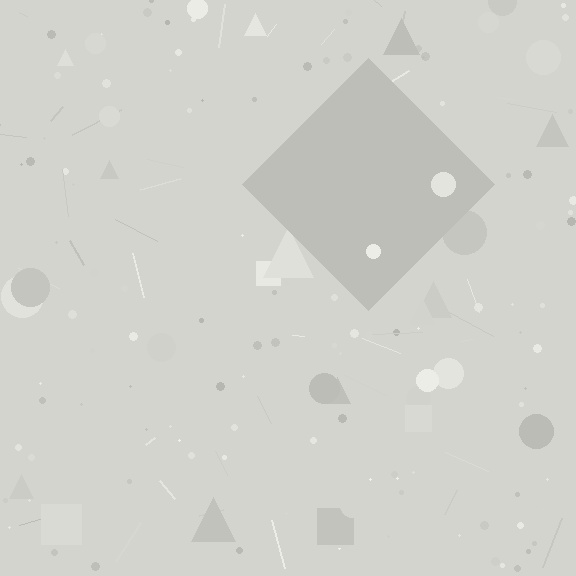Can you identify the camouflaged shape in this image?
The camouflaged shape is a diamond.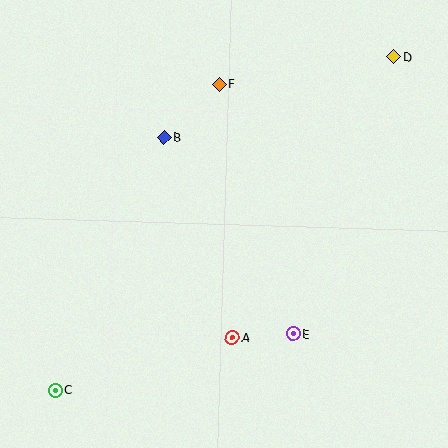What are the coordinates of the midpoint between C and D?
The midpoint between C and D is at (224, 224).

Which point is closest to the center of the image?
Point B at (164, 137) is closest to the center.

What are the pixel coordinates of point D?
Point D is at (394, 57).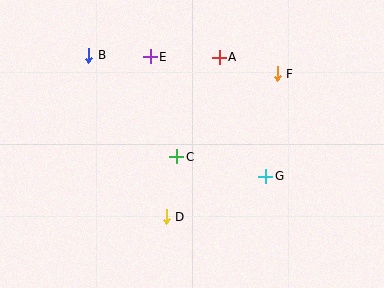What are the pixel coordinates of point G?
Point G is at (266, 176).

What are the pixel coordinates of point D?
Point D is at (166, 217).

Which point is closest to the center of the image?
Point C at (177, 157) is closest to the center.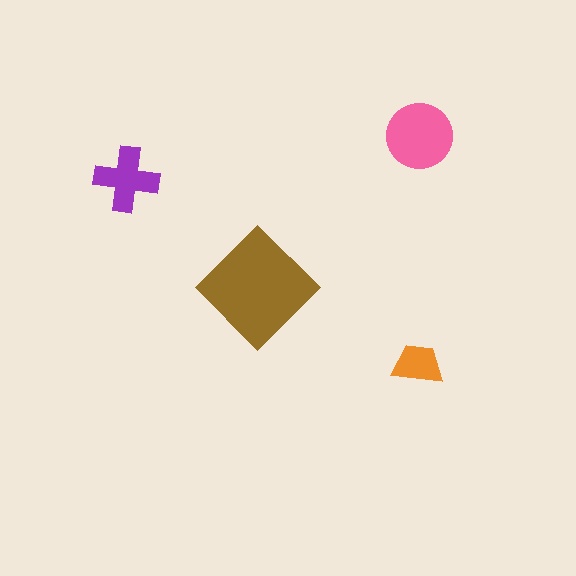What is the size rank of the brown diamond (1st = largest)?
1st.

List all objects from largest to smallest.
The brown diamond, the pink circle, the purple cross, the orange trapezoid.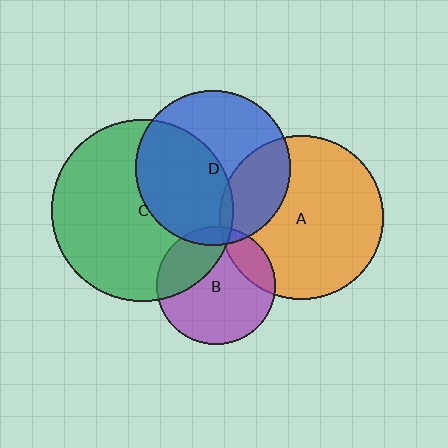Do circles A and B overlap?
Yes.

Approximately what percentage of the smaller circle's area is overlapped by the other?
Approximately 20%.